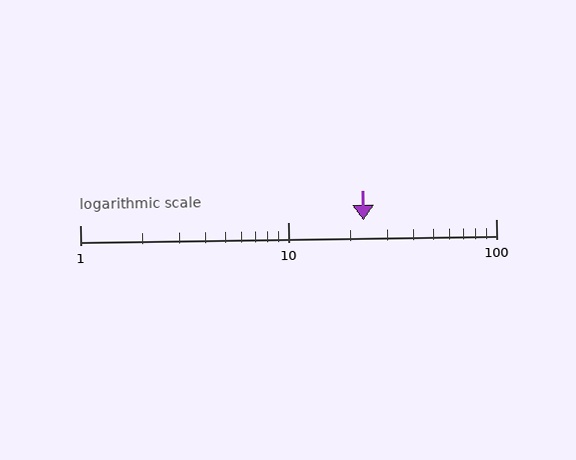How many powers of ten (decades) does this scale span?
The scale spans 2 decades, from 1 to 100.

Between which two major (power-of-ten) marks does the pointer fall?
The pointer is between 10 and 100.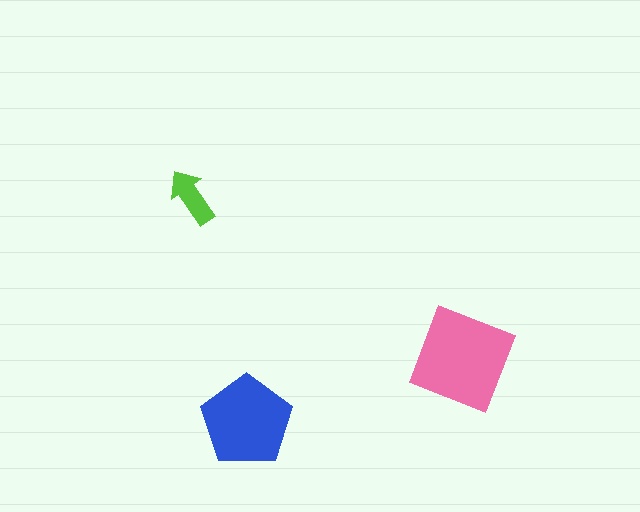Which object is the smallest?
The lime arrow.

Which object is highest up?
The lime arrow is topmost.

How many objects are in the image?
There are 3 objects in the image.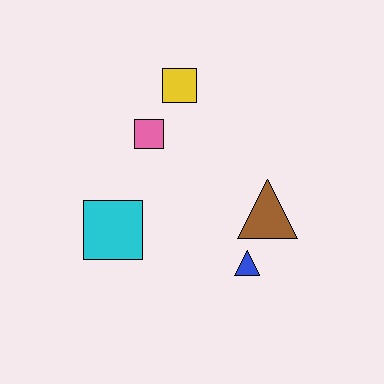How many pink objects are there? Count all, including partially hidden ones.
There is 1 pink object.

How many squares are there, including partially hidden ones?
There are 3 squares.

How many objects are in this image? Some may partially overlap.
There are 5 objects.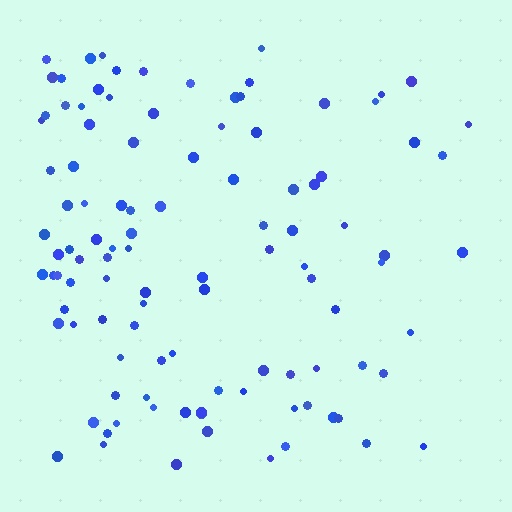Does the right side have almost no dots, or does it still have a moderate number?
Still a moderate number, just noticeably fewer than the left.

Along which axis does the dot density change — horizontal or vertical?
Horizontal.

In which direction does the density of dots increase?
From right to left, with the left side densest.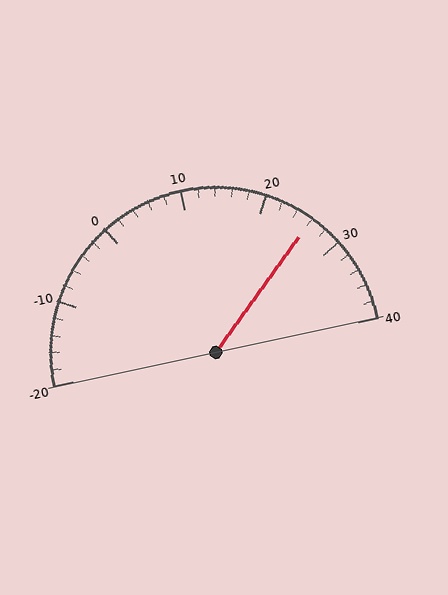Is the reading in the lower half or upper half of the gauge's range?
The reading is in the upper half of the range (-20 to 40).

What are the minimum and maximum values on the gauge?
The gauge ranges from -20 to 40.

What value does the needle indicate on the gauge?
The needle indicates approximately 26.